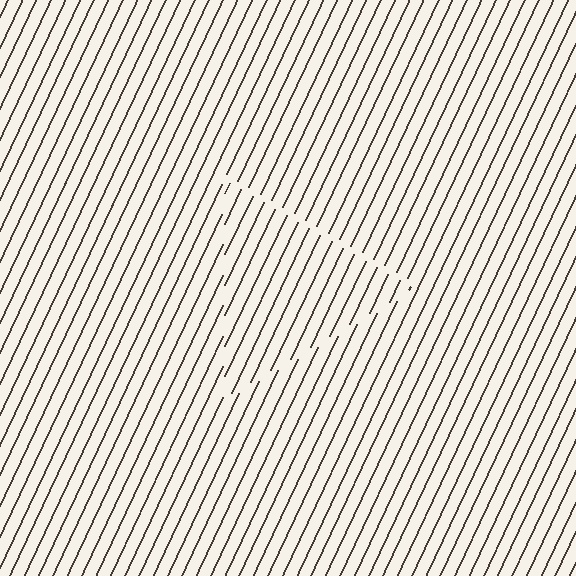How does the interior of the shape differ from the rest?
The interior of the shape contains the same grating, shifted by half a period — the contour is defined by the phase discontinuity where line-ends from the inner and outer gratings abut.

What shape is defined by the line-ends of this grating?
An illusory triangle. The interior of the shape contains the same grating, shifted by half a period — the contour is defined by the phase discontinuity where line-ends from the inner and outer gratings abut.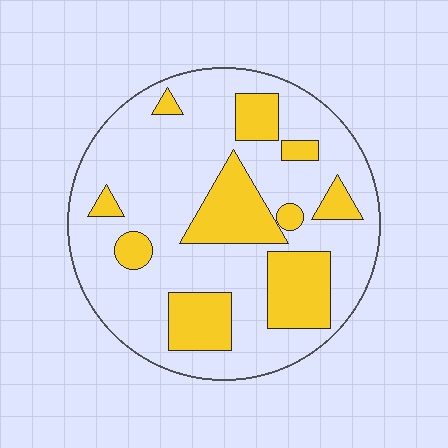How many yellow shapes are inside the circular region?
10.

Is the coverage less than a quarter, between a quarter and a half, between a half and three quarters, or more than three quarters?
Between a quarter and a half.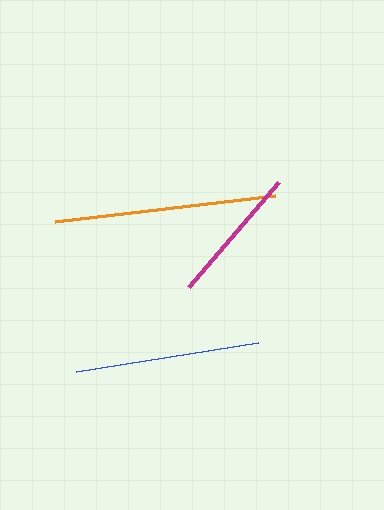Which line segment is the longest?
The orange line is the longest at approximately 221 pixels.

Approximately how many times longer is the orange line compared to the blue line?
The orange line is approximately 1.2 times the length of the blue line.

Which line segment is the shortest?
The magenta line is the shortest at approximately 138 pixels.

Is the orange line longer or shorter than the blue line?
The orange line is longer than the blue line.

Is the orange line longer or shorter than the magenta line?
The orange line is longer than the magenta line.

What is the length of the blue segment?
The blue segment is approximately 184 pixels long.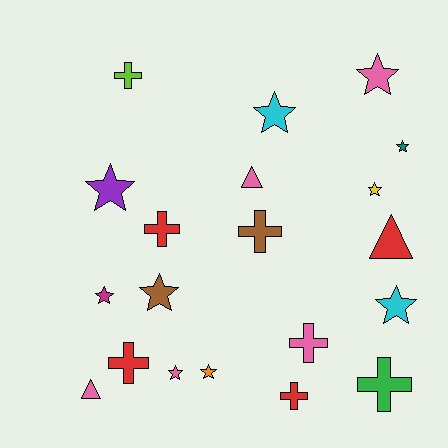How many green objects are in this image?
There is 1 green object.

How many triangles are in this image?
There are 3 triangles.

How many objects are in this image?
There are 20 objects.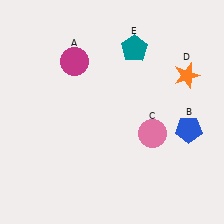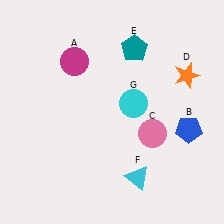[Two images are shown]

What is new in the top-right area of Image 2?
A cyan circle (G) was added in the top-right area of Image 2.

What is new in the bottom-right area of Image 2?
A cyan triangle (F) was added in the bottom-right area of Image 2.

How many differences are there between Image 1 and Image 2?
There are 2 differences between the two images.